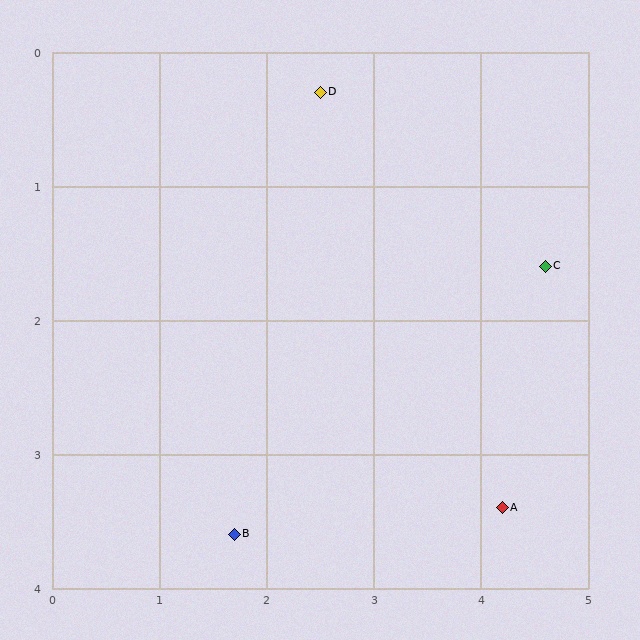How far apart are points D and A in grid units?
Points D and A are about 3.5 grid units apart.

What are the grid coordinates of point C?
Point C is at approximately (4.6, 1.6).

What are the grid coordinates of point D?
Point D is at approximately (2.5, 0.3).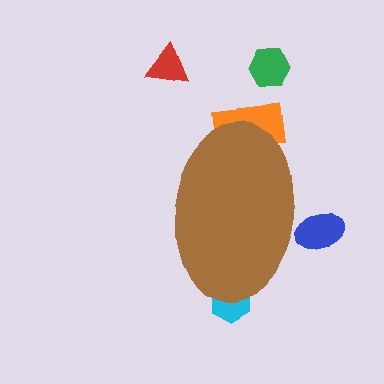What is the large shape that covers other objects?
A brown ellipse.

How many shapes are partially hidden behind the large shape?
3 shapes are partially hidden.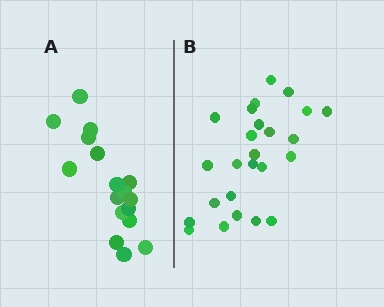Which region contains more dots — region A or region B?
Region B (the right region) has more dots.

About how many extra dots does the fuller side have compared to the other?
Region B has roughly 8 or so more dots than region A.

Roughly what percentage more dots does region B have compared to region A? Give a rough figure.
About 45% more.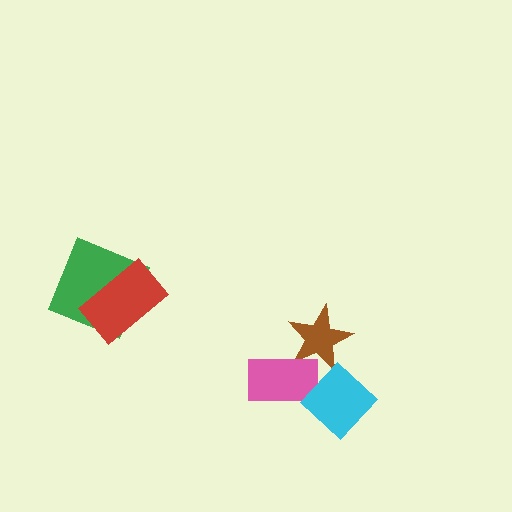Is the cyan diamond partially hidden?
No, no other shape covers it.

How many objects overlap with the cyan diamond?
2 objects overlap with the cyan diamond.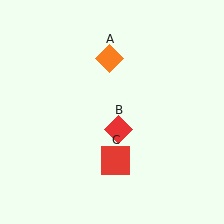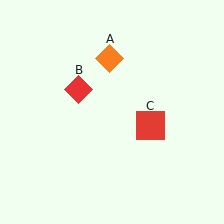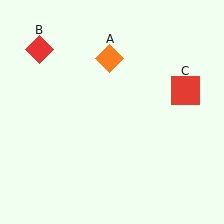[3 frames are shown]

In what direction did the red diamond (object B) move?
The red diamond (object B) moved up and to the left.